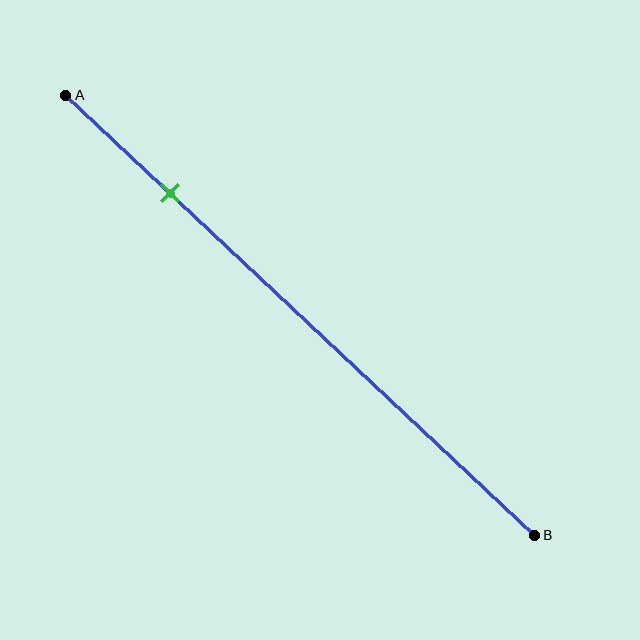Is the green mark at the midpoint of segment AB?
No, the mark is at about 20% from A, not at the 50% midpoint.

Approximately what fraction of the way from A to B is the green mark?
The green mark is approximately 20% of the way from A to B.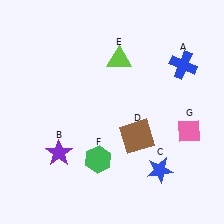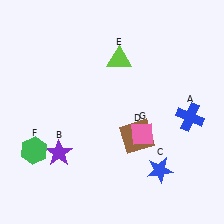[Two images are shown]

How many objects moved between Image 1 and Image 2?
3 objects moved between the two images.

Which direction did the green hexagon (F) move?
The green hexagon (F) moved left.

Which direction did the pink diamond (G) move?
The pink diamond (G) moved left.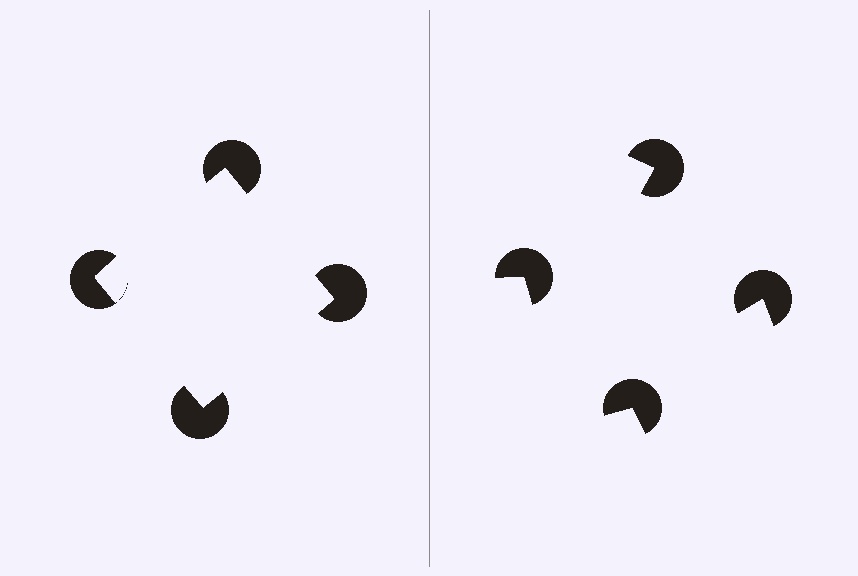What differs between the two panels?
The pac-man discs are positioned identically on both sides; only the wedge orientations differ. On the left they align to a square; on the right they are misaligned.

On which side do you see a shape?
An illusory square appears on the left side. On the right side the wedge cuts are rotated, so no coherent shape forms.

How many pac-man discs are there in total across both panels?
8 — 4 on each side.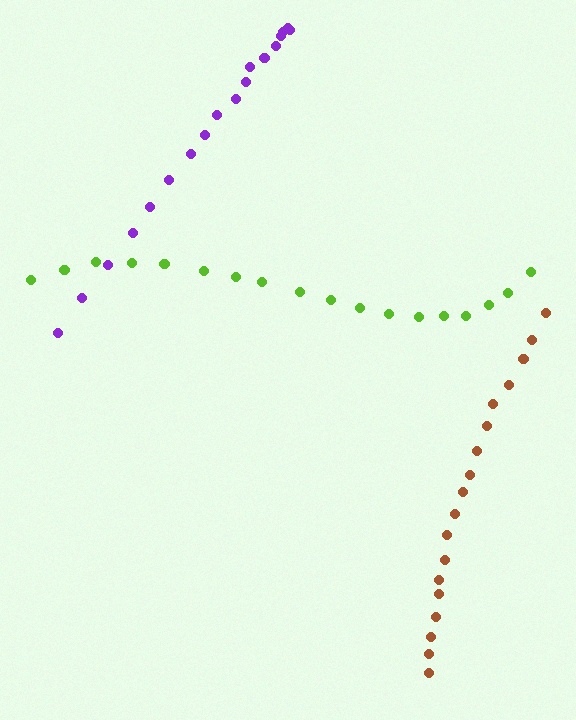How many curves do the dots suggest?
There are 3 distinct paths.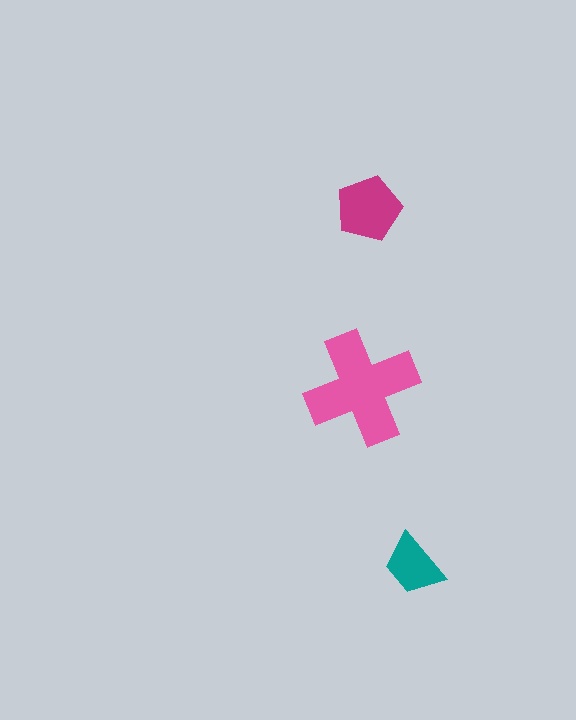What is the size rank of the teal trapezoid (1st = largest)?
3rd.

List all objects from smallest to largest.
The teal trapezoid, the magenta pentagon, the pink cross.